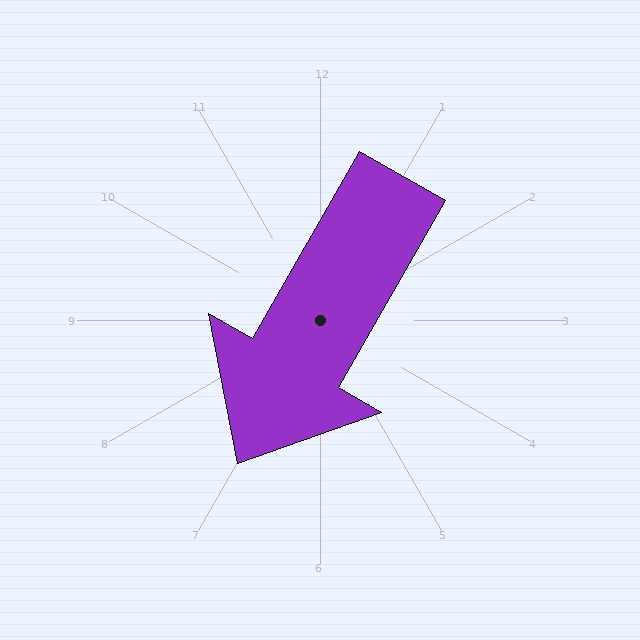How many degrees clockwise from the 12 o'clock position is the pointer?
Approximately 210 degrees.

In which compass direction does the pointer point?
Southwest.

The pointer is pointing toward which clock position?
Roughly 7 o'clock.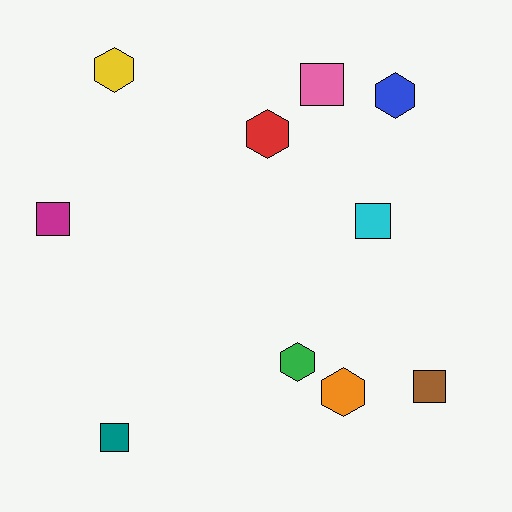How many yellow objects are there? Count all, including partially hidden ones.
There is 1 yellow object.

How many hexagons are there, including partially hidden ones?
There are 5 hexagons.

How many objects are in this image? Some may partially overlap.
There are 10 objects.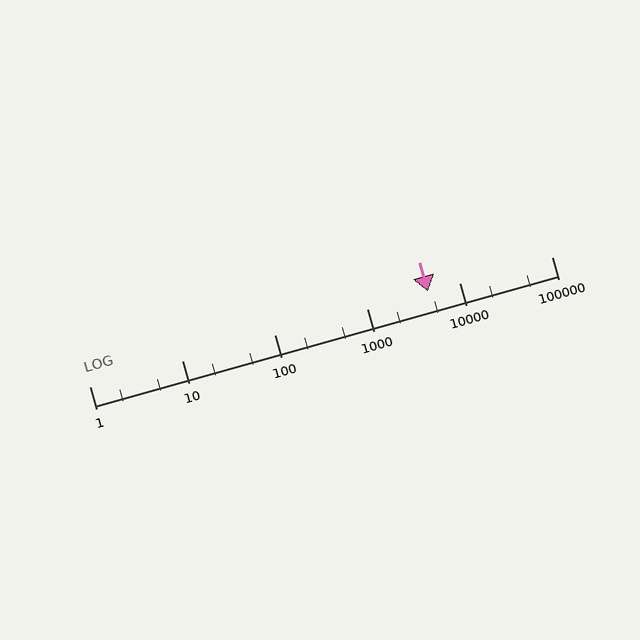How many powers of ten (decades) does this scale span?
The scale spans 5 decades, from 1 to 100000.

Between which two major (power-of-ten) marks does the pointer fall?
The pointer is between 1000 and 10000.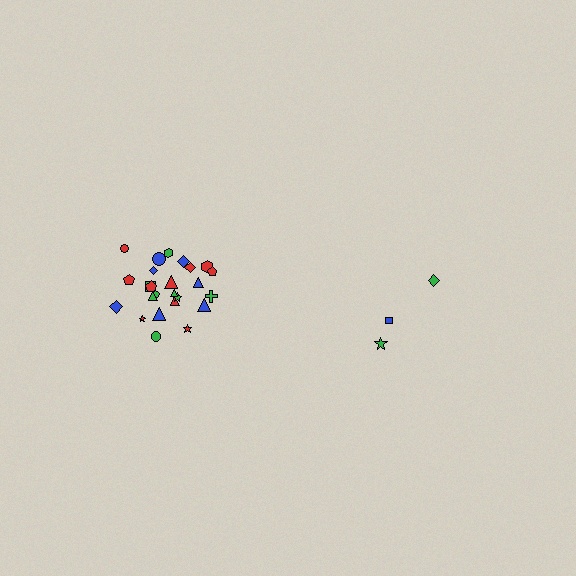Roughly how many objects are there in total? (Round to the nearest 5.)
Roughly 30 objects in total.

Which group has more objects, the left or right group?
The left group.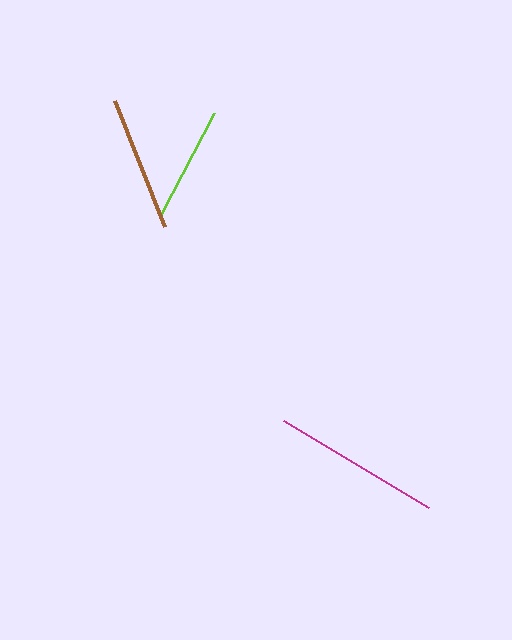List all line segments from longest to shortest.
From longest to shortest: magenta, brown, lime.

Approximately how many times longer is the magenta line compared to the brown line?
The magenta line is approximately 1.2 times the length of the brown line.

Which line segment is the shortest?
The lime line is the shortest at approximately 115 pixels.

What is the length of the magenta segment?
The magenta segment is approximately 169 pixels long.